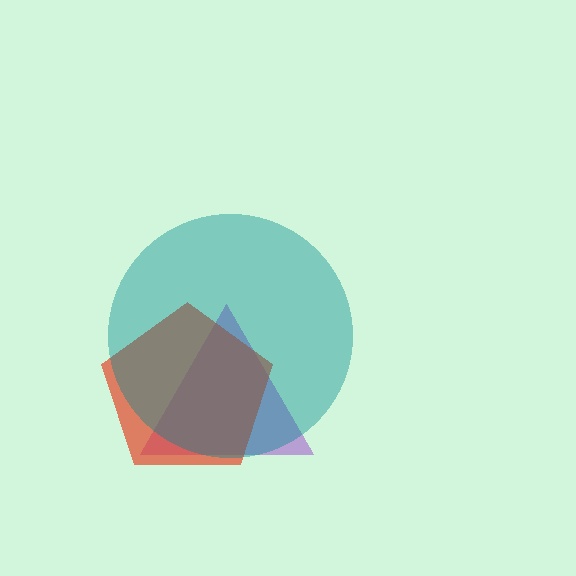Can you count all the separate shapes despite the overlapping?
Yes, there are 3 separate shapes.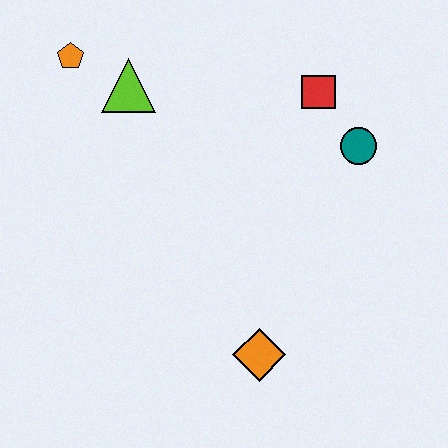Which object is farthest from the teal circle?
The orange pentagon is farthest from the teal circle.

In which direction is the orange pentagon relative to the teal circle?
The orange pentagon is to the left of the teal circle.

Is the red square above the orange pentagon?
No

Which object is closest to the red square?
The teal circle is closest to the red square.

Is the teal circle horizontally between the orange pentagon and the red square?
No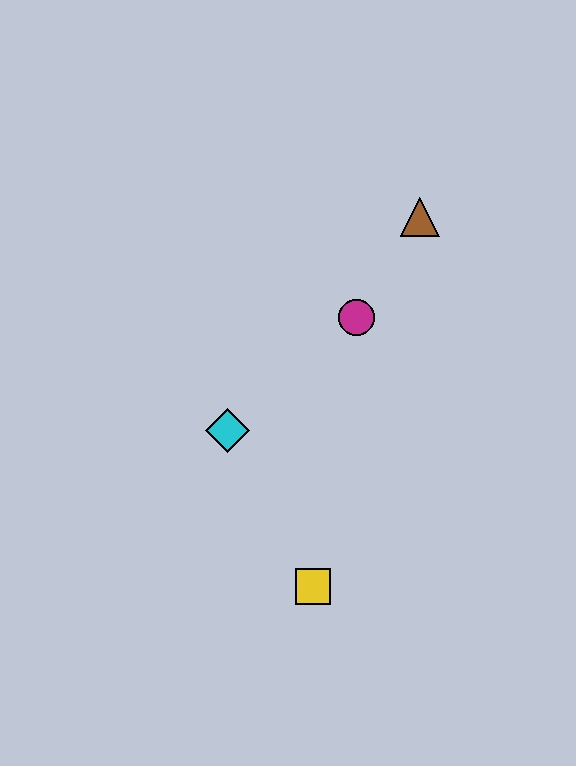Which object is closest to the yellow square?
The cyan diamond is closest to the yellow square.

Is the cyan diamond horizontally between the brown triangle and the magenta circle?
No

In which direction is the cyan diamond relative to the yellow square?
The cyan diamond is above the yellow square.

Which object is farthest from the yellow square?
The brown triangle is farthest from the yellow square.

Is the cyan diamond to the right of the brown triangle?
No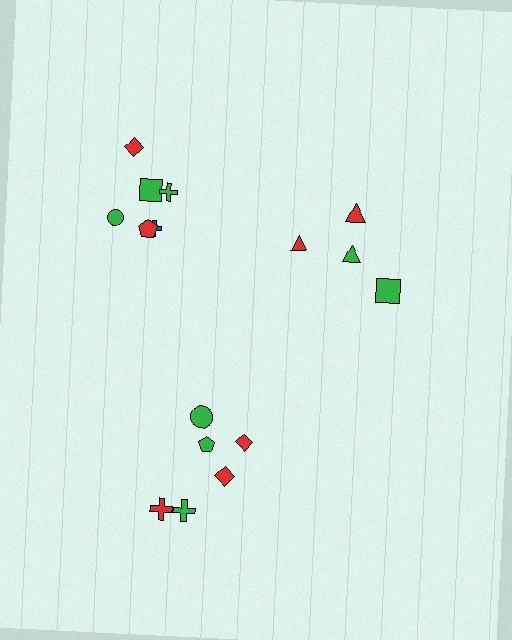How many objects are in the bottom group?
There are 6 objects.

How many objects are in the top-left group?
There are 6 objects.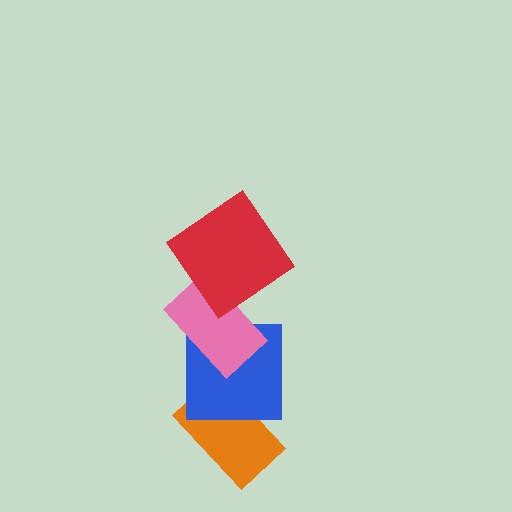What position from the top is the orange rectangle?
The orange rectangle is 4th from the top.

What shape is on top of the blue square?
The pink rectangle is on top of the blue square.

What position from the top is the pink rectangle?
The pink rectangle is 2nd from the top.